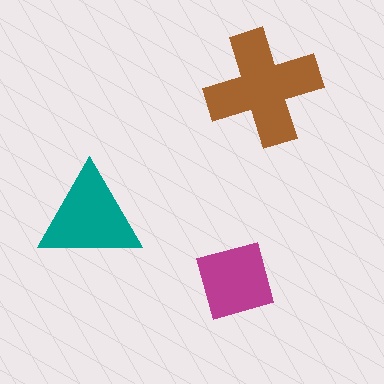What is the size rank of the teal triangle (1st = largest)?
2nd.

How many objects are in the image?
There are 3 objects in the image.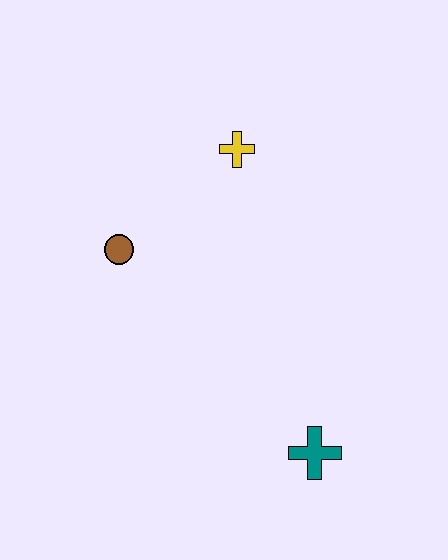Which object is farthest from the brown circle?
The teal cross is farthest from the brown circle.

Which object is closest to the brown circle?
The yellow cross is closest to the brown circle.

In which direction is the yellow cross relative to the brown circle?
The yellow cross is to the right of the brown circle.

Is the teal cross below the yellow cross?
Yes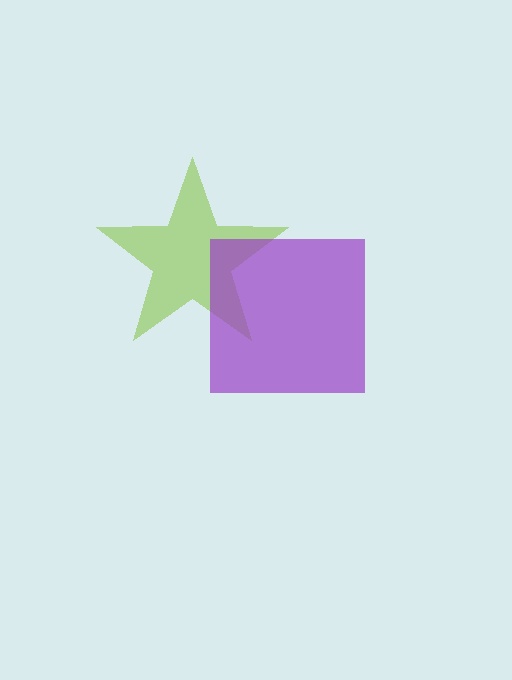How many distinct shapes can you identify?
There are 2 distinct shapes: a lime star, a purple square.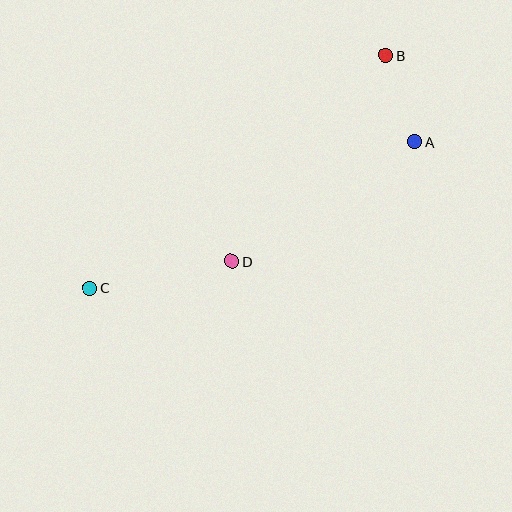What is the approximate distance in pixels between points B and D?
The distance between B and D is approximately 257 pixels.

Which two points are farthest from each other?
Points B and C are farthest from each other.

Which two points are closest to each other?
Points A and B are closest to each other.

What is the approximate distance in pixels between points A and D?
The distance between A and D is approximately 219 pixels.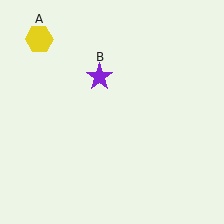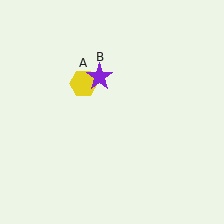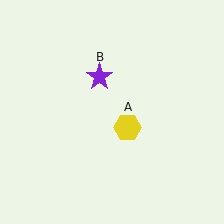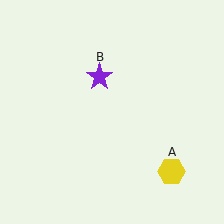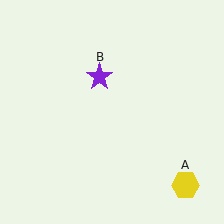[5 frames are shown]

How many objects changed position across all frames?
1 object changed position: yellow hexagon (object A).